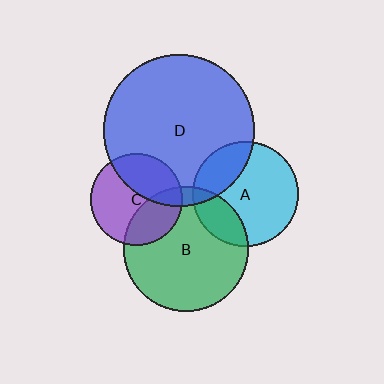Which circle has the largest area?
Circle D (blue).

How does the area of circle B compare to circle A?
Approximately 1.4 times.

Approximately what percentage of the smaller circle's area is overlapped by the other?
Approximately 20%.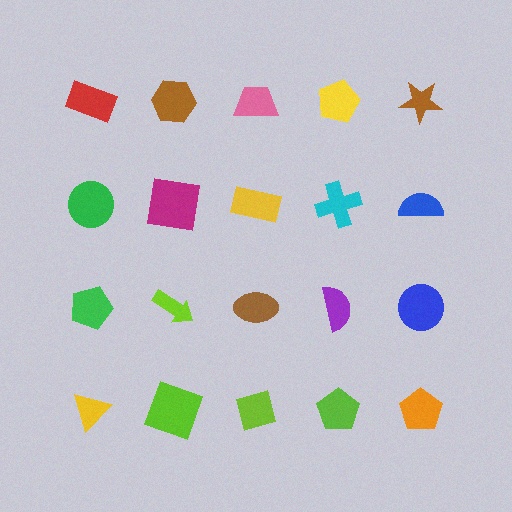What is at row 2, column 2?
A magenta square.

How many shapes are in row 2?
5 shapes.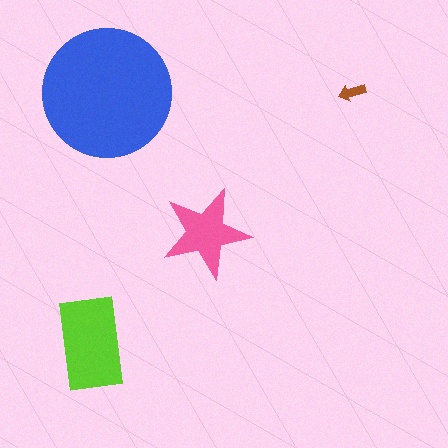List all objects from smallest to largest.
The brown arrow, the pink star, the lime rectangle, the blue circle.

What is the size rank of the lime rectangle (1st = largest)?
2nd.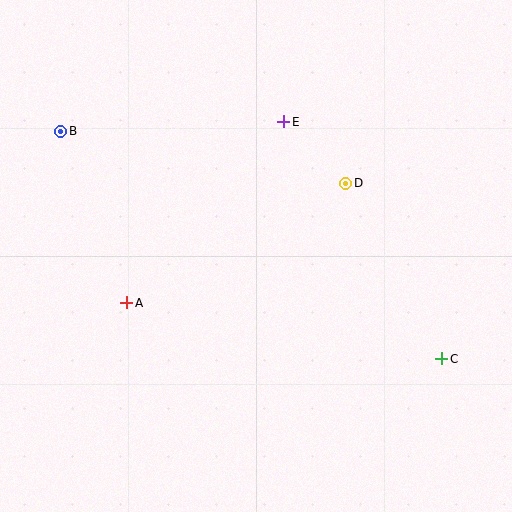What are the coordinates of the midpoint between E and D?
The midpoint between E and D is at (315, 152).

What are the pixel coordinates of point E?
Point E is at (284, 122).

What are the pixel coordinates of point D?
Point D is at (346, 183).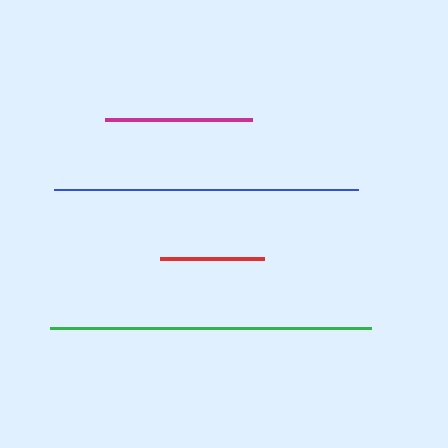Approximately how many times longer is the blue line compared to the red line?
The blue line is approximately 2.9 times the length of the red line.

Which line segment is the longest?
The green line is the longest at approximately 320 pixels.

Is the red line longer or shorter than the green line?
The green line is longer than the red line.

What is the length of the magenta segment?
The magenta segment is approximately 147 pixels long.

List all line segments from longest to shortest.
From longest to shortest: green, blue, magenta, red.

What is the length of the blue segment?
The blue segment is approximately 304 pixels long.